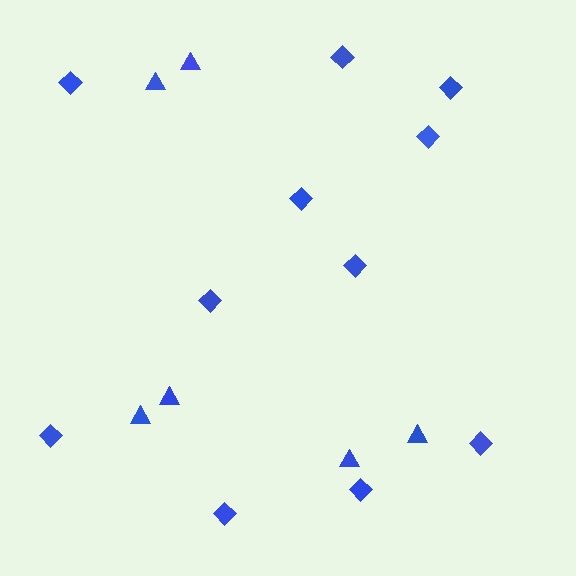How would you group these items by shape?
There are 2 groups: one group of diamonds (11) and one group of triangles (6).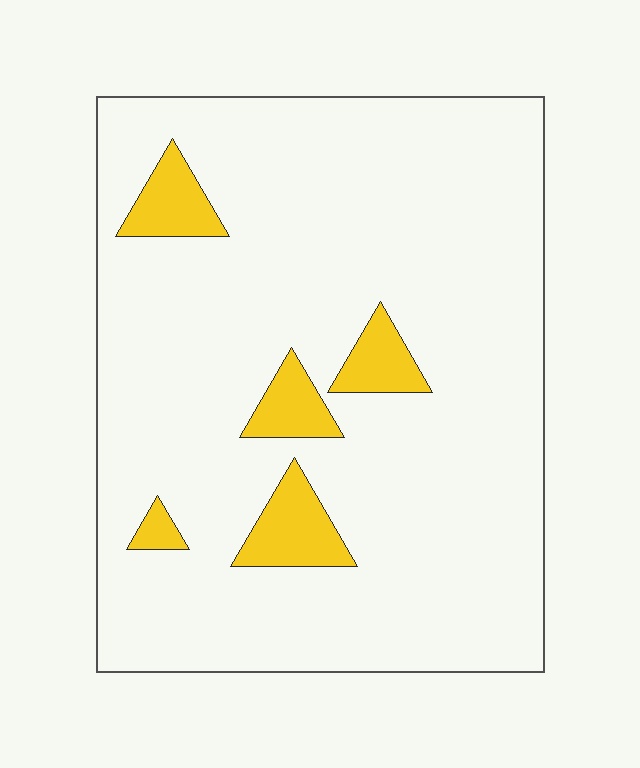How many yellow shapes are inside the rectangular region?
5.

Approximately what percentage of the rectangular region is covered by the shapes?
Approximately 10%.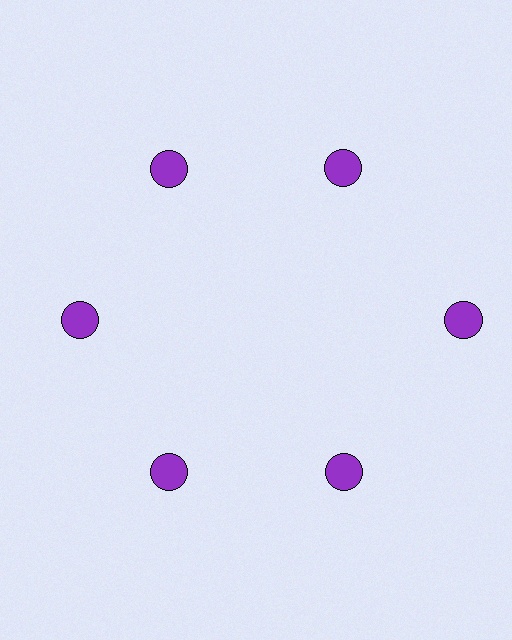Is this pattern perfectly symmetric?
No. The 6 purple circles are arranged in a ring, but one element near the 3 o'clock position is pushed outward from the center, breaking the 6-fold rotational symmetry.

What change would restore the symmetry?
The symmetry would be restored by moving it inward, back onto the ring so that all 6 circles sit at equal angles and equal distance from the center.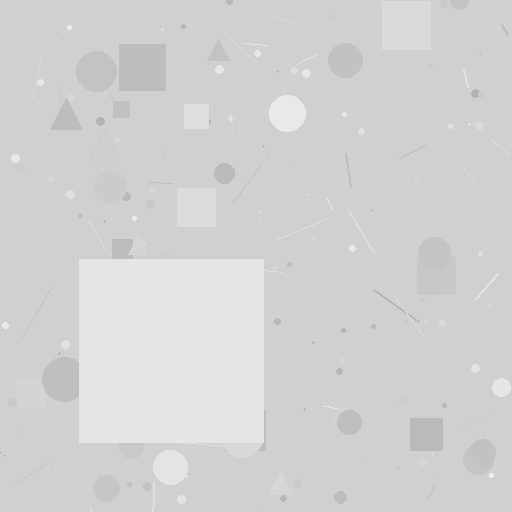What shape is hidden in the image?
A square is hidden in the image.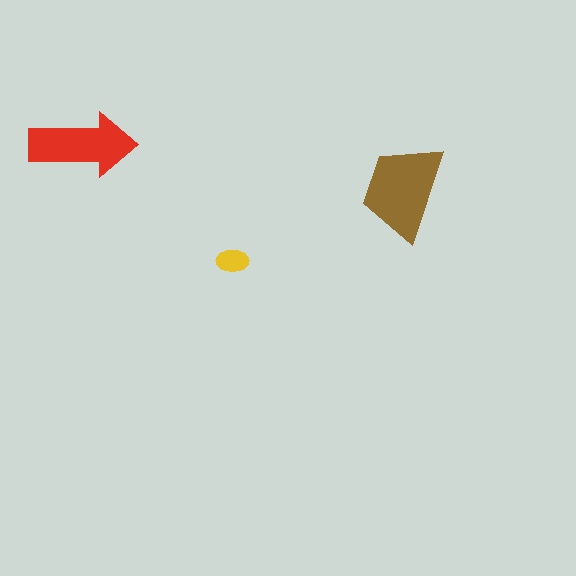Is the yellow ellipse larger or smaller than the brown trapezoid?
Smaller.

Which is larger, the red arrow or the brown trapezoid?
The brown trapezoid.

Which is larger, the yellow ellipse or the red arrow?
The red arrow.